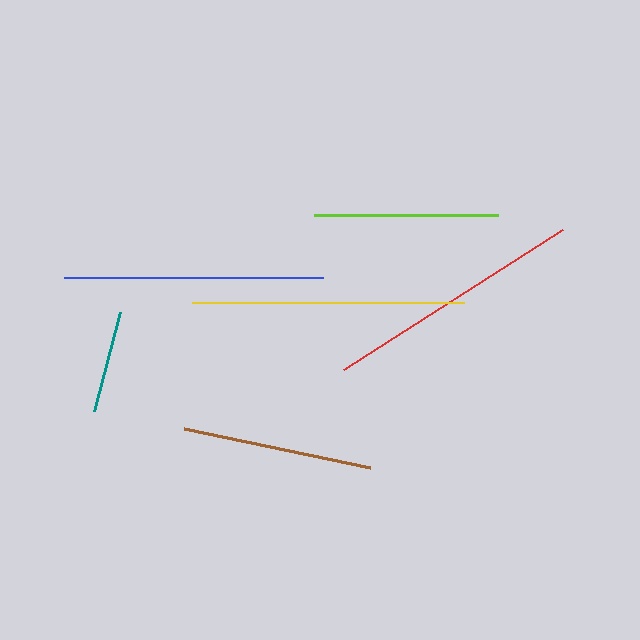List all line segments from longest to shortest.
From longest to shortest: yellow, red, blue, brown, lime, teal.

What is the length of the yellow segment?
The yellow segment is approximately 273 pixels long.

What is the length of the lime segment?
The lime segment is approximately 184 pixels long.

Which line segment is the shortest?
The teal line is the shortest at approximately 103 pixels.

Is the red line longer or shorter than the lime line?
The red line is longer than the lime line.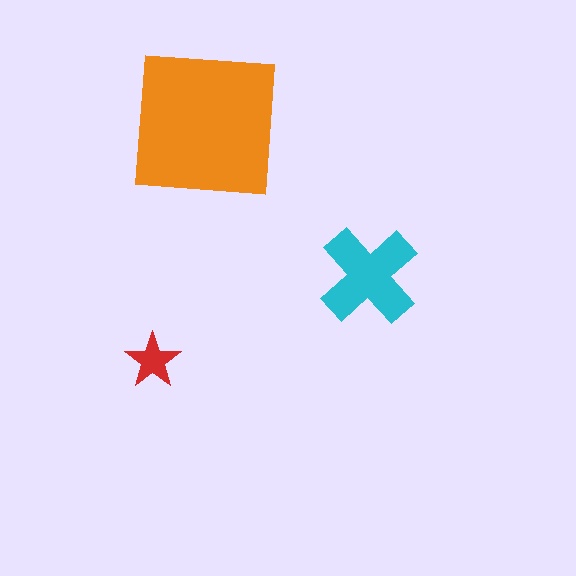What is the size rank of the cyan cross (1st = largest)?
2nd.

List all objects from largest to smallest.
The orange square, the cyan cross, the red star.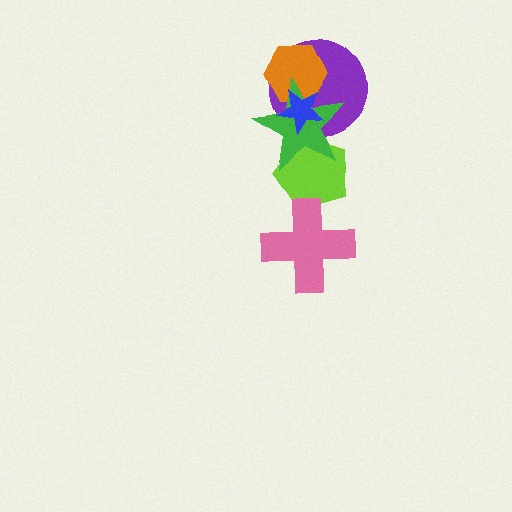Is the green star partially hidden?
Yes, it is partially covered by another shape.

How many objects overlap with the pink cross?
1 object overlaps with the pink cross.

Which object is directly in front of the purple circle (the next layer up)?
The orange hexagon is directly in front of the purple circle.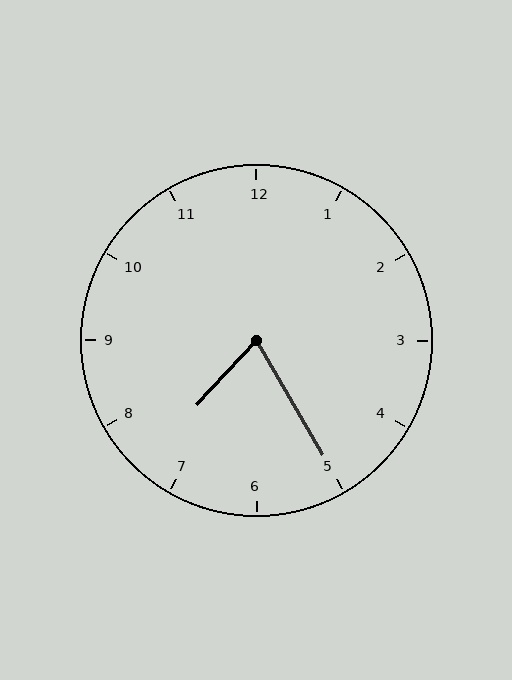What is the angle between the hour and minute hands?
Approximately 72 degrees.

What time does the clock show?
7:25.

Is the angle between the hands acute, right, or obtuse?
It is acute.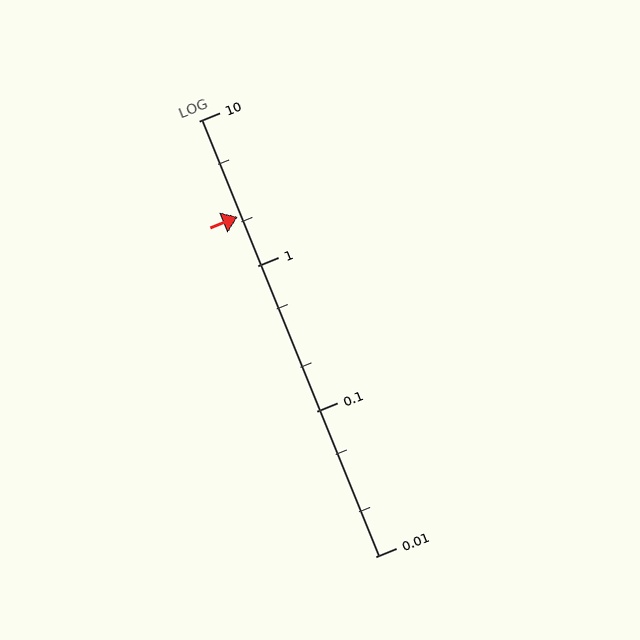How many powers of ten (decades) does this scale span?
The scale spans 3 decades, from 0.01 to 10.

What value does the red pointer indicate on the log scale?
The pointer indicates approximately 2.2.